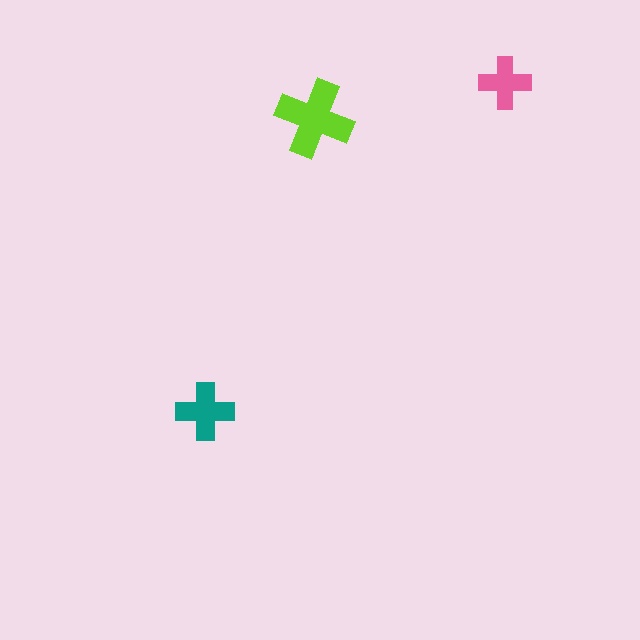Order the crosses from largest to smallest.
the lime one, the teal one, the pink one.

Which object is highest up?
The pink cross is topmost.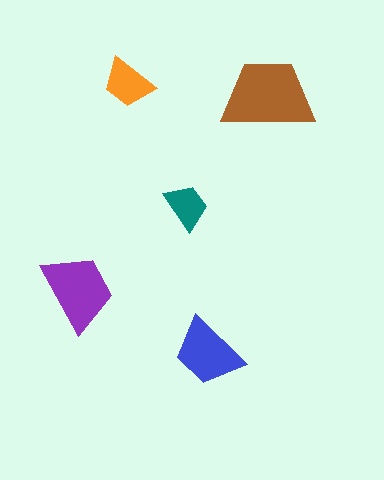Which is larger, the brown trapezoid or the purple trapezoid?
The brown one.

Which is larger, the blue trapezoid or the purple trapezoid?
The purple one.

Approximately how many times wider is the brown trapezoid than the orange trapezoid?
About 2 times wider.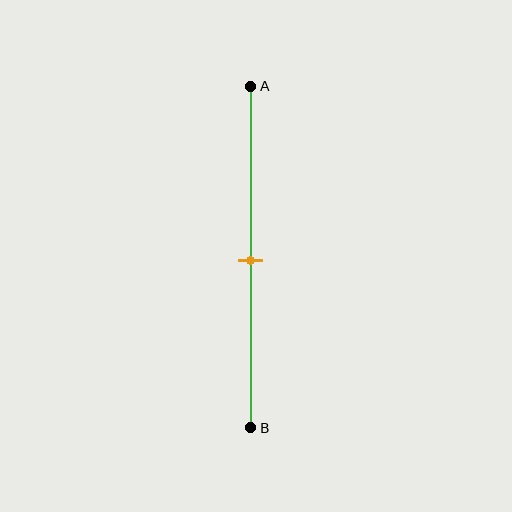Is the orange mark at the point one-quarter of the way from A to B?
No, the mark is at about 50% from A, not at the 25% one-quarter point.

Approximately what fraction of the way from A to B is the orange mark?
The orange mark is approximately 50% of the way from A to B.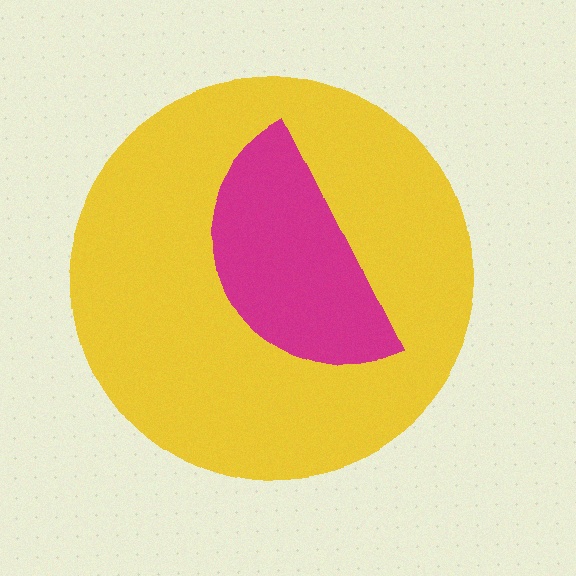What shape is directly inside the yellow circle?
The magenta semicircle.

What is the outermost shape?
The yellow circle.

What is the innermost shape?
The magenta semicircle.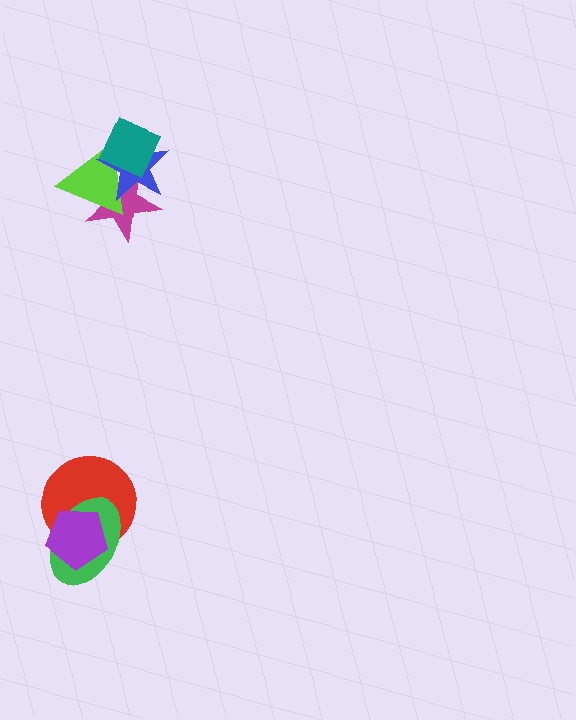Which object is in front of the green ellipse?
The purple pentagon is in front of the green ellipse.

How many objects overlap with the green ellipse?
2 objects overlap with the green ellipse.